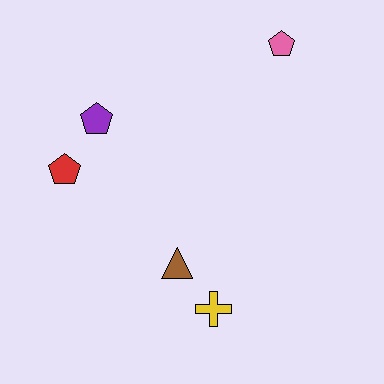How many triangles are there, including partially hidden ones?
There is 1 triangle.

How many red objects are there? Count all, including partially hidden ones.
There is 1 red object.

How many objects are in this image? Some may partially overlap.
There are 5 objects.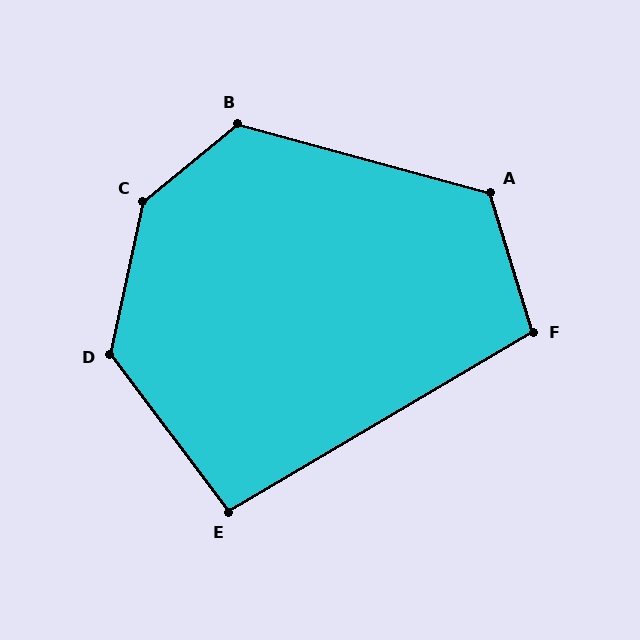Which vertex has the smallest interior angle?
E, at approximately 96 degrees.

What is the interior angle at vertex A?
Approximately 122 degrees (obtuse).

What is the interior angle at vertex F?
Approximately 104 degrees (obtuse).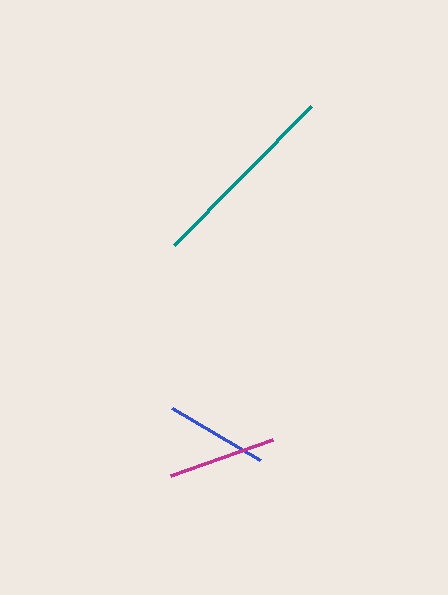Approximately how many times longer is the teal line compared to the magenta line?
The teal line is approximately 1.8 times the length of the magenta line.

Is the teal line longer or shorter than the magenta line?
The teal line is longer than the magenta line.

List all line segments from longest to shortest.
From longest to shortest: teal, magenta, blue.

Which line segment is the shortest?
The blue line is the shortest at approximately 102 pixels.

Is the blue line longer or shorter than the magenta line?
The magenta line is longer than the blue line.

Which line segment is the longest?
The teal line is the longest at approximately 195 pixels.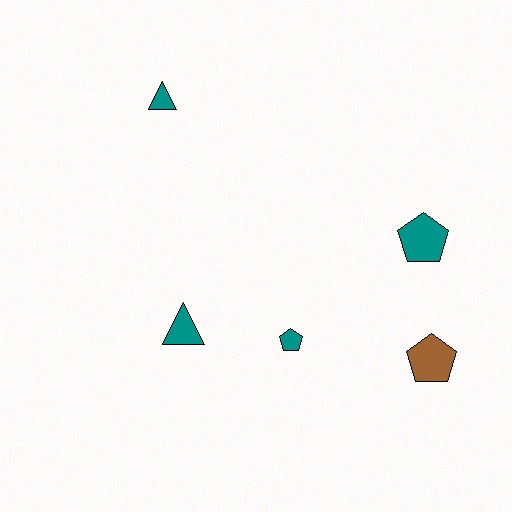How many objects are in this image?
There are 5 objects.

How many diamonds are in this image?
There are no diamonds.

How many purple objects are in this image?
There are no purple objects.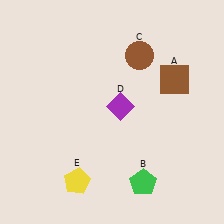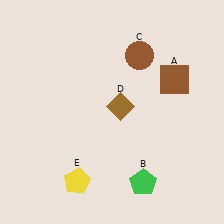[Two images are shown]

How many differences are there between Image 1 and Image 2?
There is 1 difference between the two images.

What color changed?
The diamond (D) changed from purple in Image 1 to brown in Image 2.